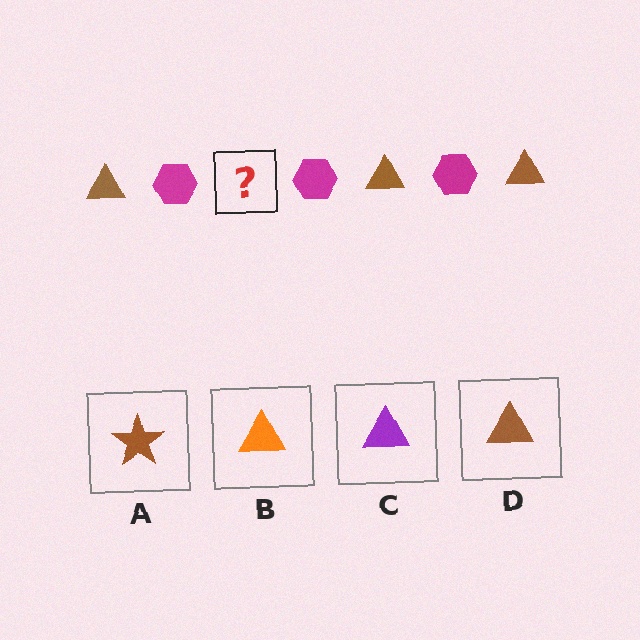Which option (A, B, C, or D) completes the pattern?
D.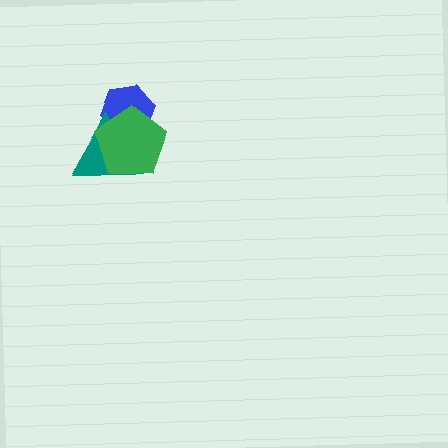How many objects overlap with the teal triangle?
2 objects overlap with the teal triangle.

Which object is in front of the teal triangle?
The green pentagon is in front of the teal triangle.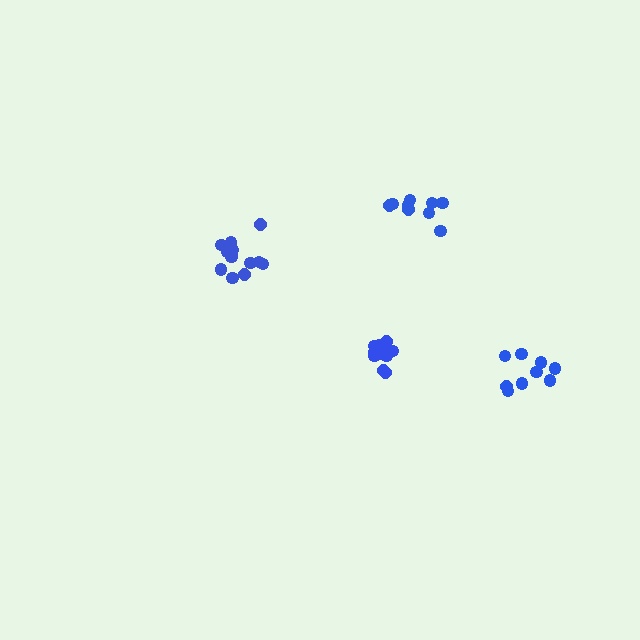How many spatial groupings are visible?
There are 4 spatial groupings.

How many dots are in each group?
Group 1: 12 dots, Group 2: 9 dots, Group 3: 14 dots, Group 4: 9 dots (44 total).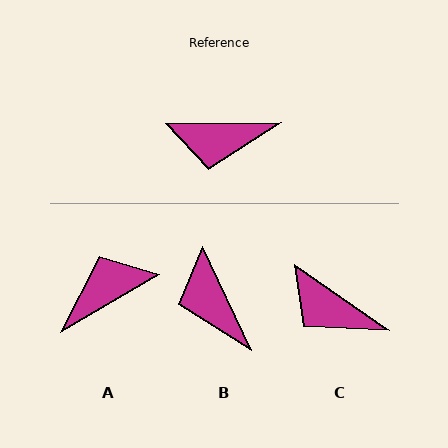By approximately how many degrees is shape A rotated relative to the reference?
Approximately 150 degrees clockwise.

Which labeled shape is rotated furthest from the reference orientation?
A, about 150 degrees away.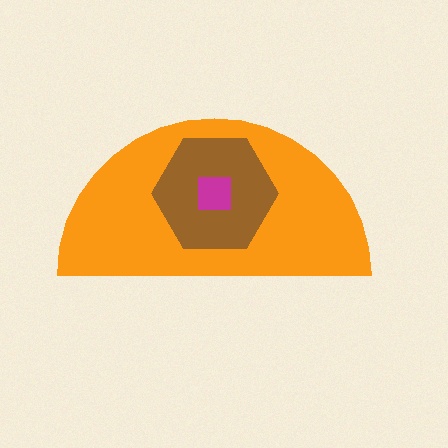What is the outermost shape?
The orange semicircle.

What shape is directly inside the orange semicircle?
The brown hexagon.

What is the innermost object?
The magenta square.